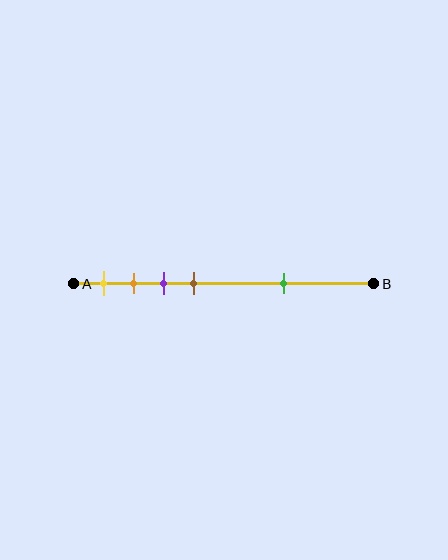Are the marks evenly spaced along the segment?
No, the marks are not evenly spaced.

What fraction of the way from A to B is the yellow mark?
The yellow mark is approximately 10% (0.1) of the way from A to B.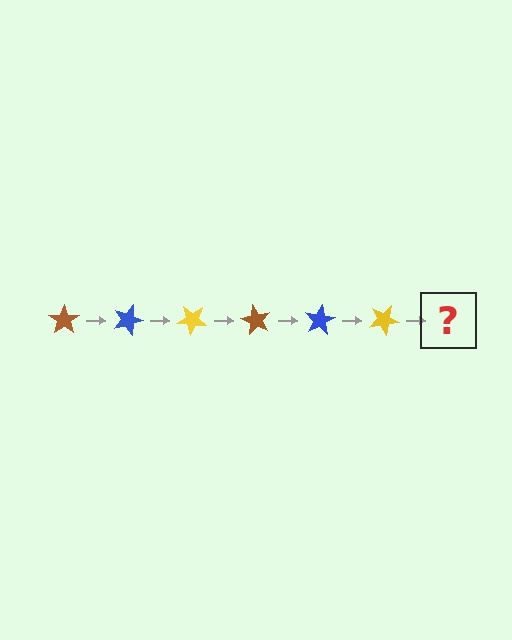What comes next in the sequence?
The next element should be a brown star, rotated 120 degrees from the start.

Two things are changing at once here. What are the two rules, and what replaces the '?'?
The two rules are that it rotates 20 degrees each step and the color cycles through brown, blue, and yellow. The '?' should be a brown star, rotated 120 degrees from the start.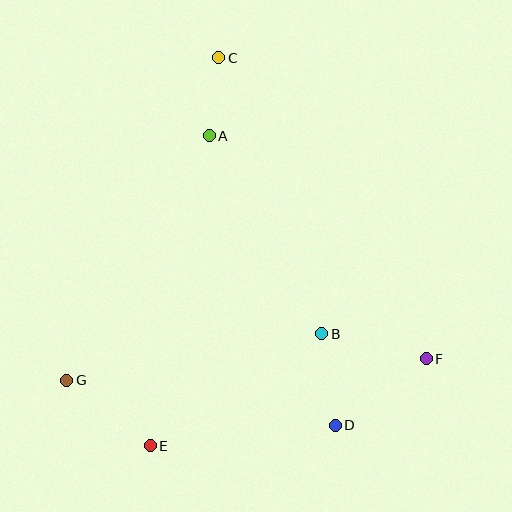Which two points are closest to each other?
Points A and C are closest to each other.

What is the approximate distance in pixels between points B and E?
The distance between B and E is approximately 205 pixels.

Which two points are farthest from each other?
Points C and E are farthest from each other.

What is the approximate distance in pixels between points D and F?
The distance between D and F is approximately 113 pixels.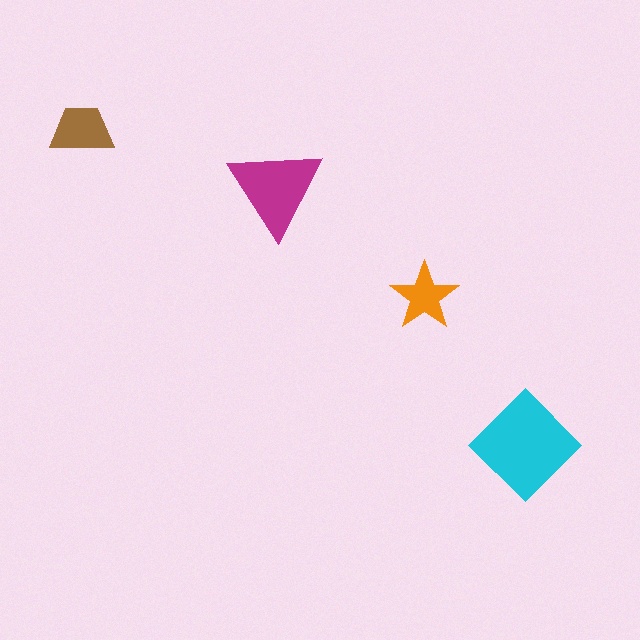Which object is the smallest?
The orange star.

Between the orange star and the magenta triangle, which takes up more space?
The magenta triangle.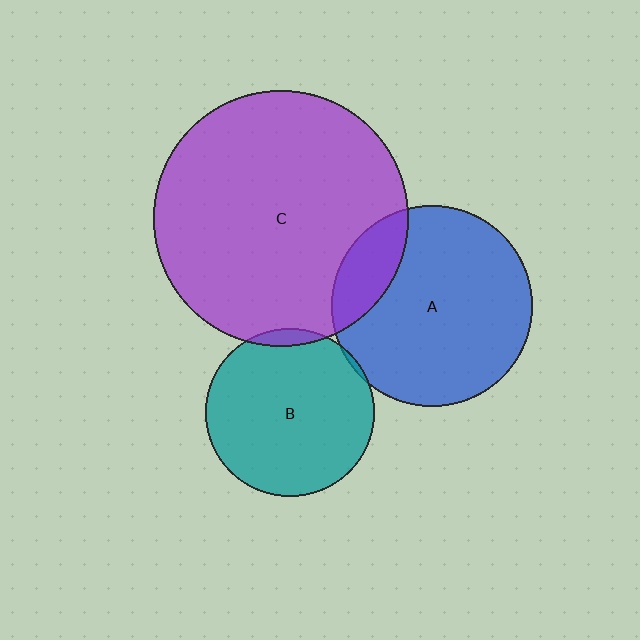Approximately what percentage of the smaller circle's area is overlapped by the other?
Approximately 5%.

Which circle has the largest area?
Circle C (purple).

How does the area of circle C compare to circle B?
Approximately 2.3 times.